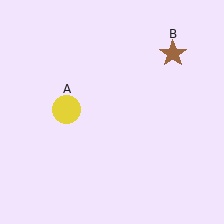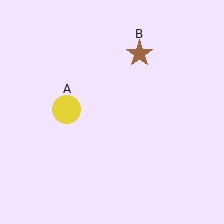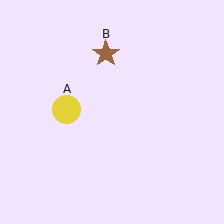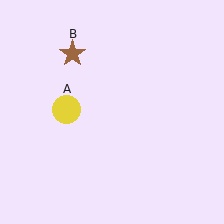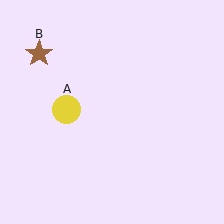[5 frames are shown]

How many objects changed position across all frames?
1 object changed position: brown star (object B).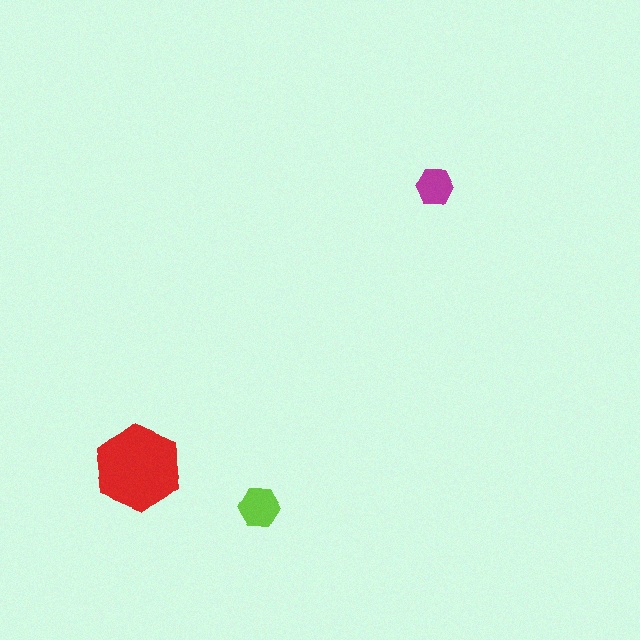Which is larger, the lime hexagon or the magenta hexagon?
The lime one.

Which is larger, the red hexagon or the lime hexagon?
The red one.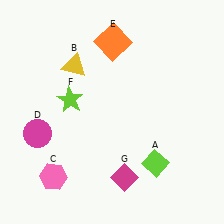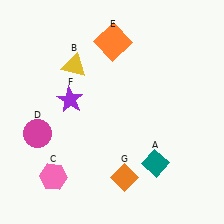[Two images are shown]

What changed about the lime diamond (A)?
In Image 1, A is lime. In Image 2, it changed to teal.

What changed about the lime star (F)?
In Image 1, F is lime. In Image 2, it changed to purple.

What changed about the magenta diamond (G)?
In Image 1, G is magenta. In Image 2, it changed to orange.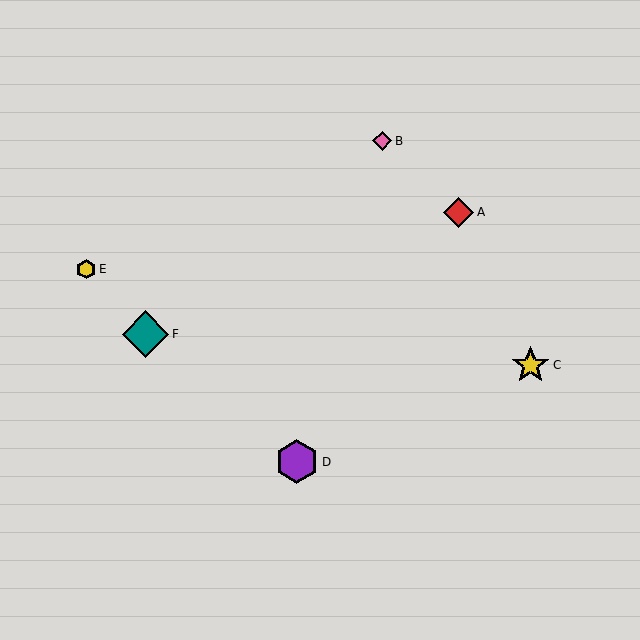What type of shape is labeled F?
Shape F is a teal diamond.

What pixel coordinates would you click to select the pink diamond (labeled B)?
Click at (382, 141) to select the pink diamond B.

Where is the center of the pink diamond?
The center of the pink diamond is at (382, 141).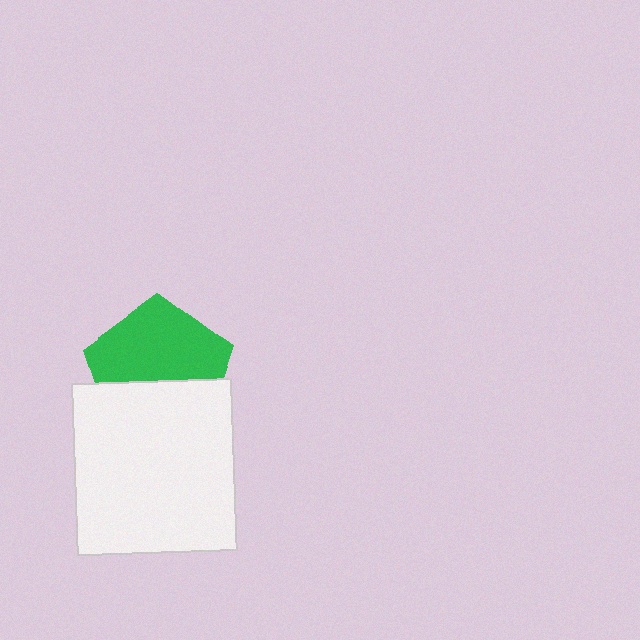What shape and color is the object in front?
The object in front is a white rectangle.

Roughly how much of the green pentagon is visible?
About half of it is visible (roughly 60%).